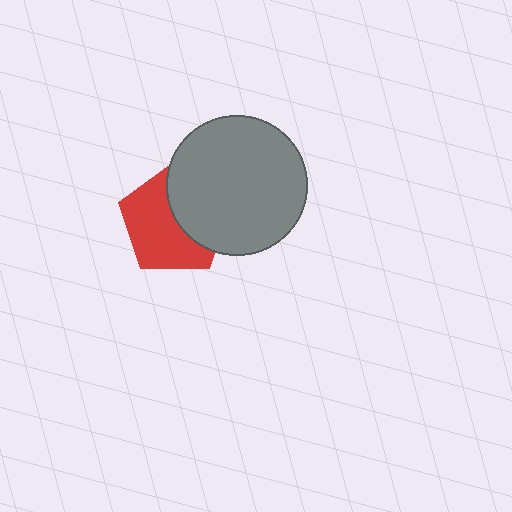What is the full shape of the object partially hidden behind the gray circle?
The partially hidden object is a red pentagon.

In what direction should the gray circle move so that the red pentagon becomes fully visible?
The gray circle should move right. That is the shortest direction to clear the overlap and leave the red pentagon fully visible.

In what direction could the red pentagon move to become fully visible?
The red pentagon could move left. That would shift it out from behind the gray circle entirely.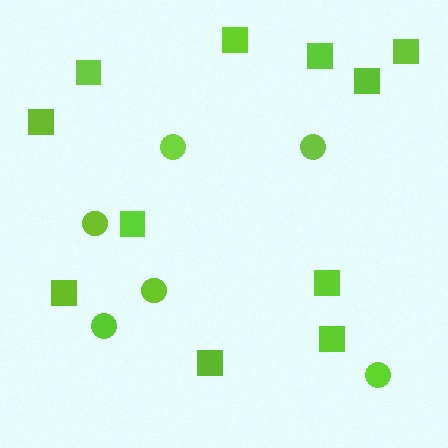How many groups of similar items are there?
There are 2 groups: one group of circles (6) and one group of squares (11).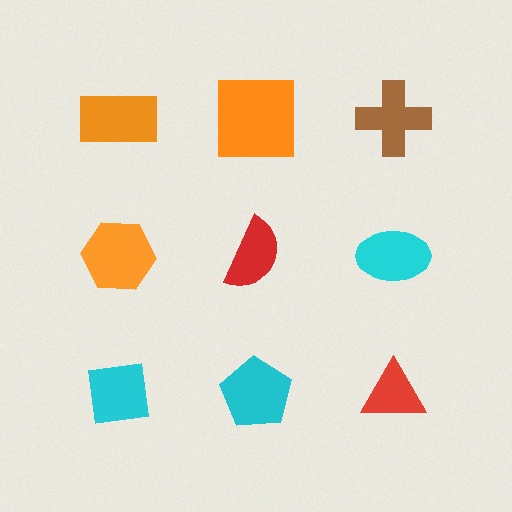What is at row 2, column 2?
A red semicircle.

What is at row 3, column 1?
A cyan square.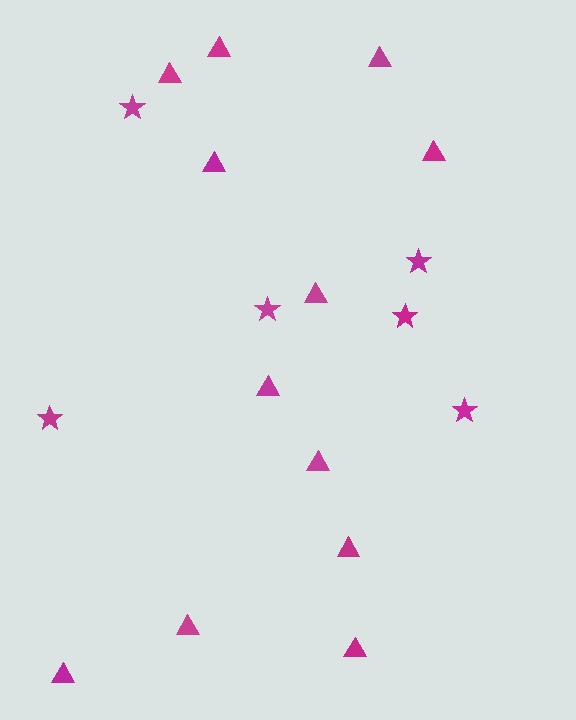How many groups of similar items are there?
There are 2 groups: one group of stars (6) and one group of triangles (12).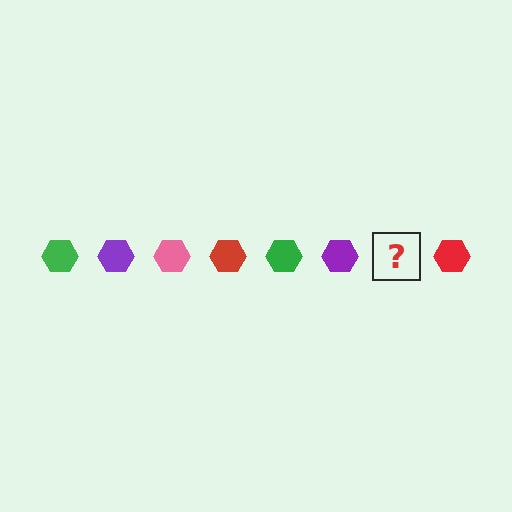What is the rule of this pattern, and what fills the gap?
The rule is that the pattern cycles through green, purple, pink, red hexagons. The gap should be filled with a pink hexagon.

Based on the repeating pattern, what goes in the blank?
The blank should be a pink hexagon.